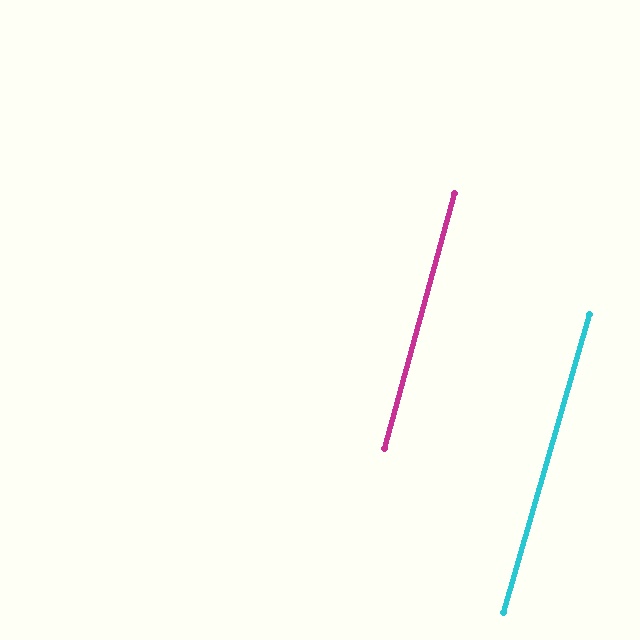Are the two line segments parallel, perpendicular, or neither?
Parallel — their directions differ by only 0.6°.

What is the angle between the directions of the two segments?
Approximately 1 degree.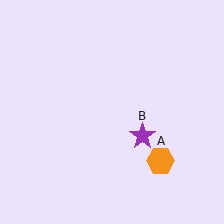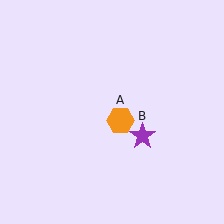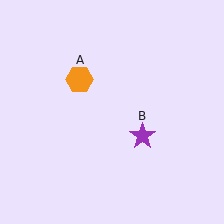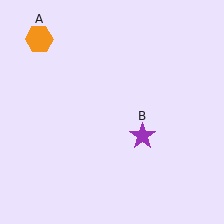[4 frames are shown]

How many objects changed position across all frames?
1 object changed position: orange hexagon (object A).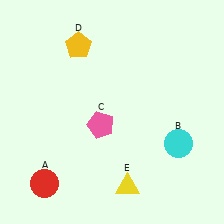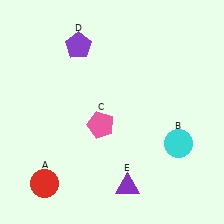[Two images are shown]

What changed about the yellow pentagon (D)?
In Image 1, D is yellow. In Image 2, it changed to purple.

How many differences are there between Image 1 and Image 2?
There are 2 differences between the two images.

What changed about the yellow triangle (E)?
In Image 1, E is yellow. In Image 2, it changed to purple.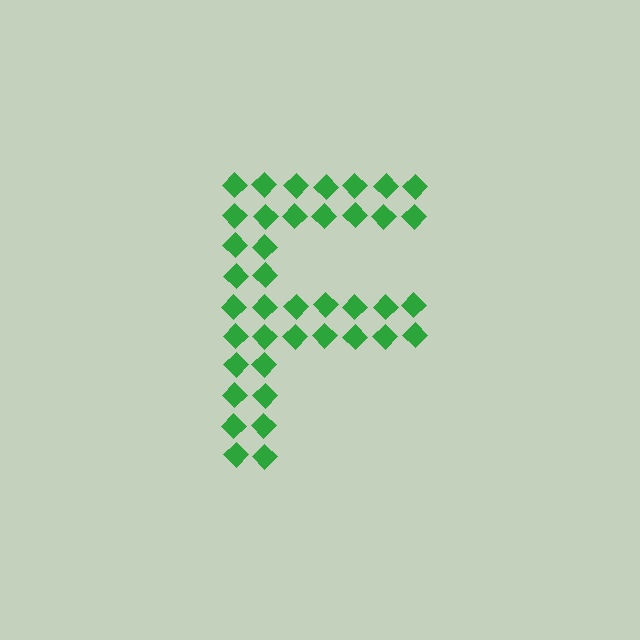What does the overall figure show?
The overall figure shows the letter F.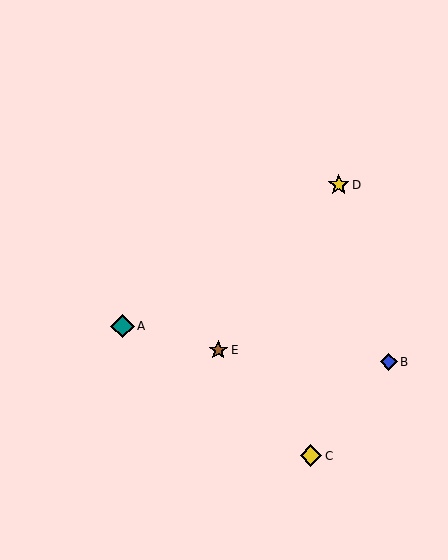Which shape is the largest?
The teal diamond (labeled A) is the largest.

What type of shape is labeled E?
Shape E is a brown star.